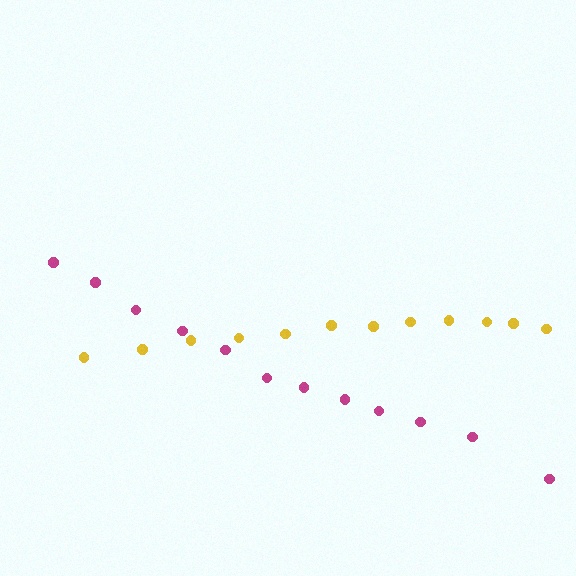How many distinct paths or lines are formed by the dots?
There are 2 distinct paths.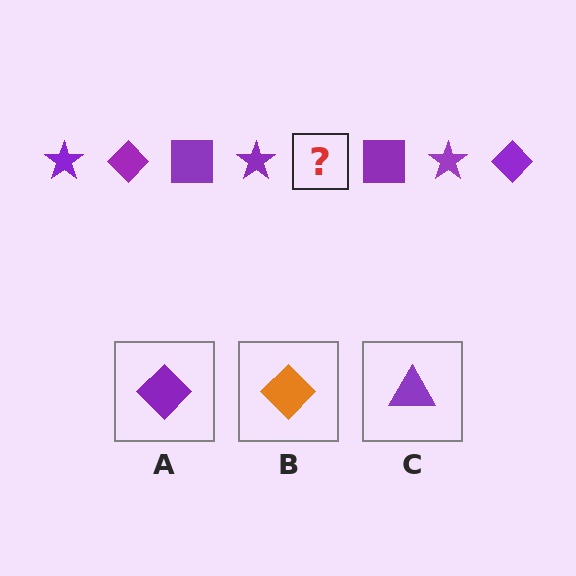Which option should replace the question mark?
Option A.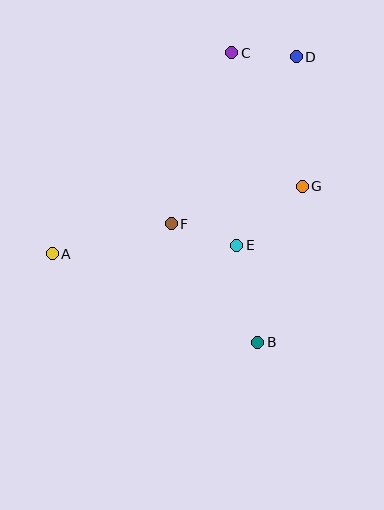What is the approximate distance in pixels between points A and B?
The distance between A and B is approximately 224 pixels.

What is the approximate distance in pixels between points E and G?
The distance between E and G is approximately 88 pixels.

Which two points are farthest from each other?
Points A and D are farthest from each other.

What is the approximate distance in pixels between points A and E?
The distance between A and E is approximately 185 pixels.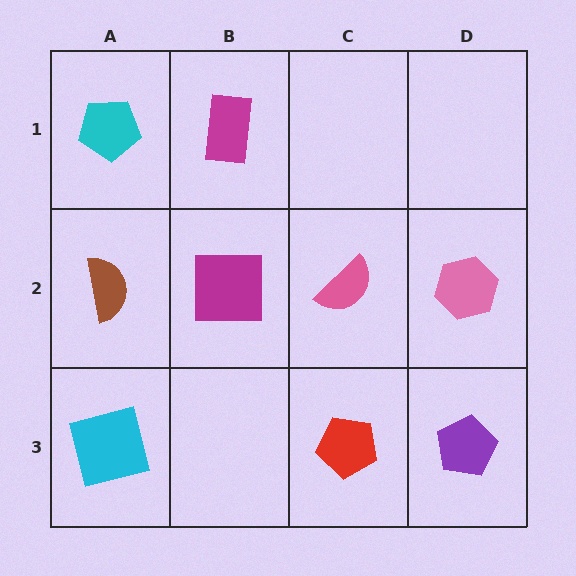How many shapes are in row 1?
2 shapes.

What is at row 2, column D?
A pink hexagon.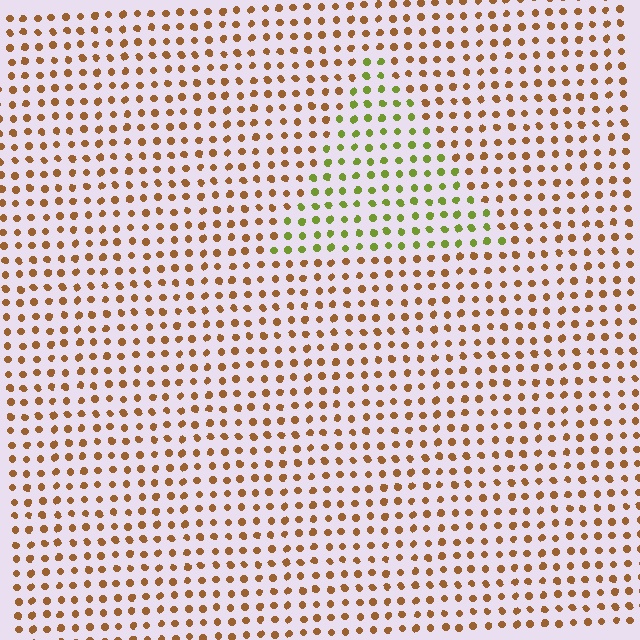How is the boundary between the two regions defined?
The boundary is defined purely by a slight shift in hue (about 55 degrees). Spacing, size, and orientation are identical on both sides.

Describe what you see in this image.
The image is filled with small brown elements in a uniform arrangement. A triangle-shaped region is visible where the elements are tinted to a slightly different hue, forming a subtle color boundary.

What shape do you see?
I see a triangle.